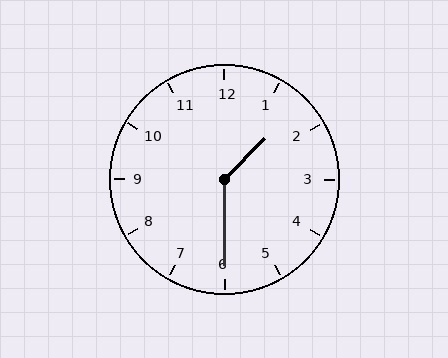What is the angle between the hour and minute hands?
Approximately 135 degrees.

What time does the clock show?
1:30.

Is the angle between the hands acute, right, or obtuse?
It is obtuse.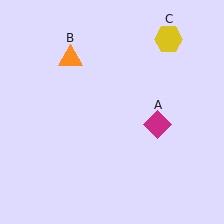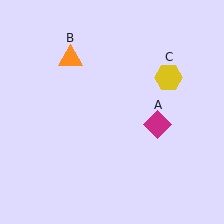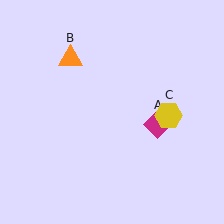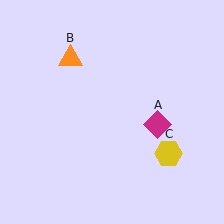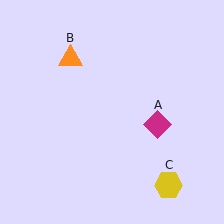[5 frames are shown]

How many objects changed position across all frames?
1 object changed position: yellow hexagon (object C).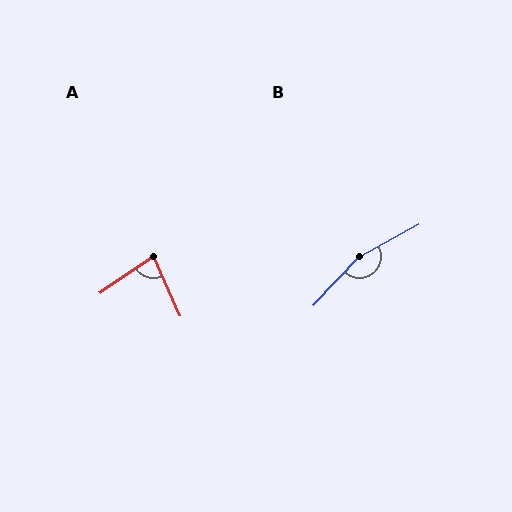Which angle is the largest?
B, at approximately 162 degrees.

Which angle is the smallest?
A, at approximately 79 degrees.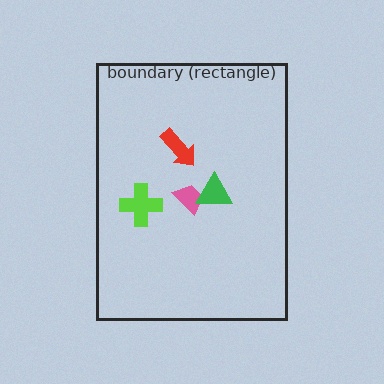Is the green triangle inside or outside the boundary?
Inside.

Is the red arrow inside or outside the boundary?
Inside.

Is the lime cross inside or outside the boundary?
Inside.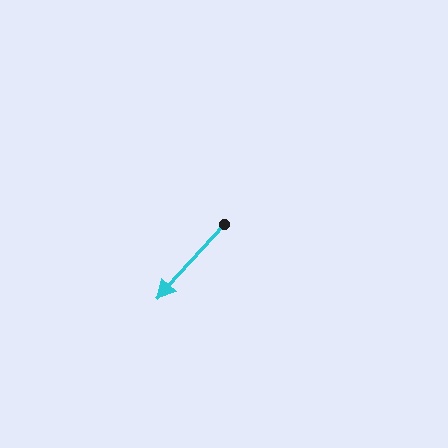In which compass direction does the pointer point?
Southwest.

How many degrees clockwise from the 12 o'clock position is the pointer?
Approximately 222 degrees.